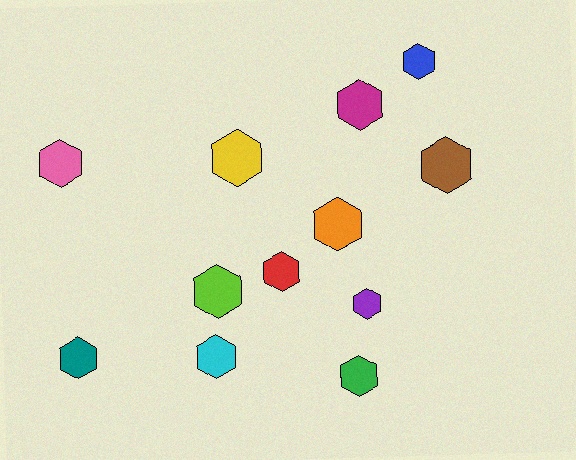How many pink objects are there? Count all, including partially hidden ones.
There is 1 pink object.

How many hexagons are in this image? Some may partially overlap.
There are 12 hexagons.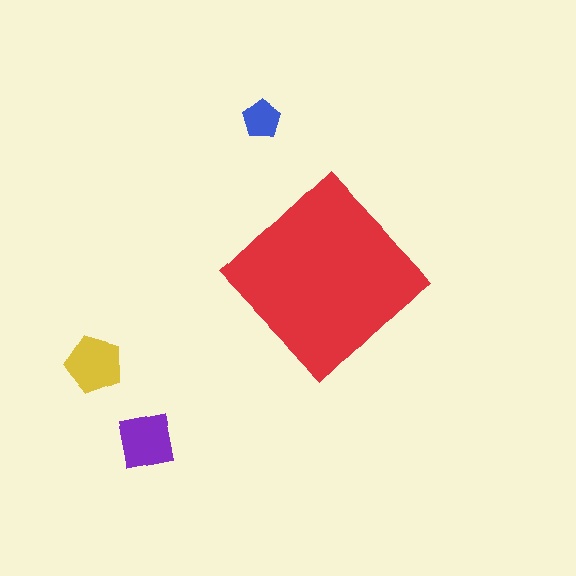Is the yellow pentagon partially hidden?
No, the yellow pentagon is fully visible.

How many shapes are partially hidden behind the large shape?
0 shapes are partially hidden.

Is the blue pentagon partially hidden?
No, the blue pentagon is fully visible.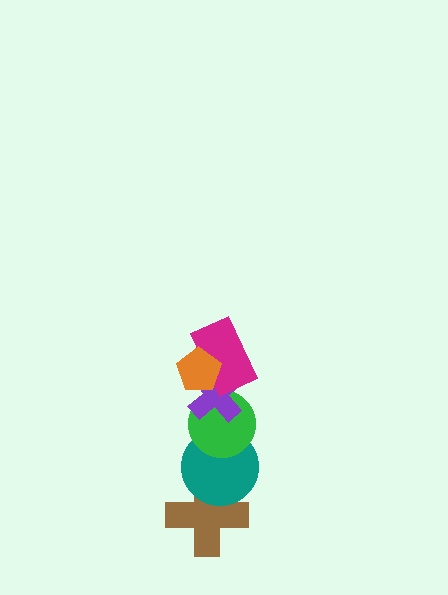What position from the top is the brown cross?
The brown cross is 6th from the top.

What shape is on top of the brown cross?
The teal circle is on top of the brown cross.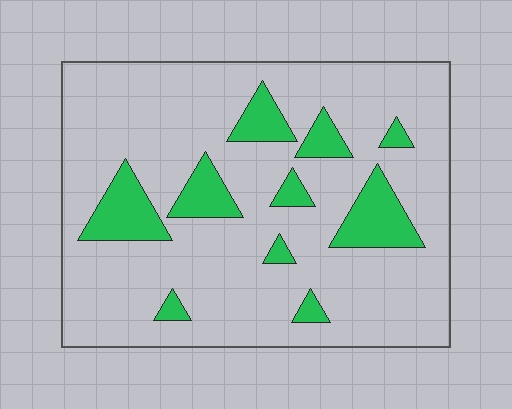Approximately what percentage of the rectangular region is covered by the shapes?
Approximately 15%.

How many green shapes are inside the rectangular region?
10.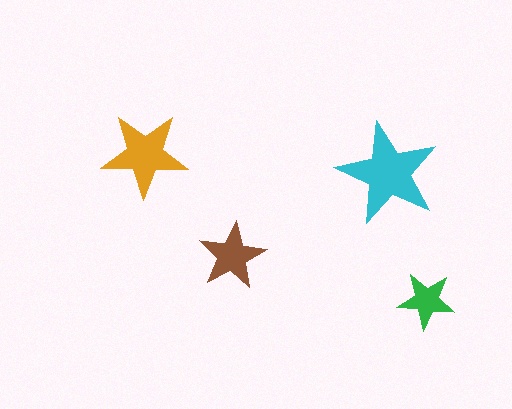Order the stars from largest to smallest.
the cyan one, the orange one, the brown one, the green one.